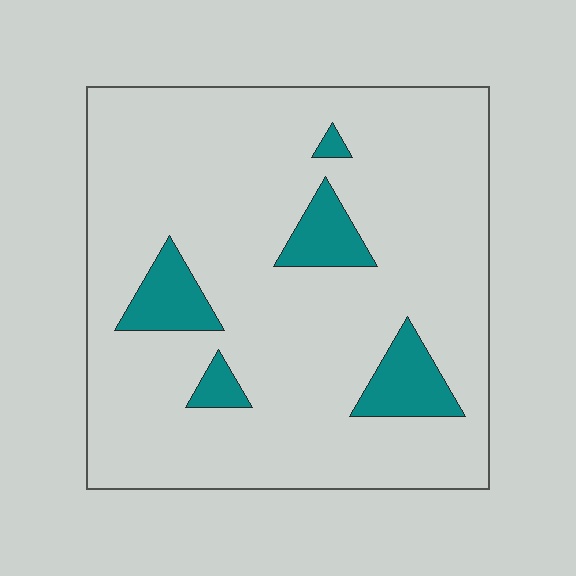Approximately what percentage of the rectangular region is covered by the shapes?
Approximately 10%.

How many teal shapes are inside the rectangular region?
5.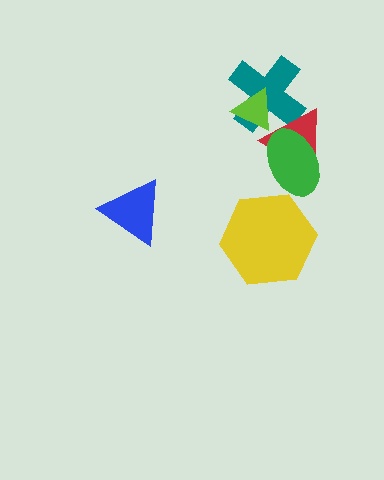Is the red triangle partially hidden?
Yes, it is partially covered by another shape.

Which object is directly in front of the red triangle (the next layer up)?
The lime triangle is directly in front of the red triangle.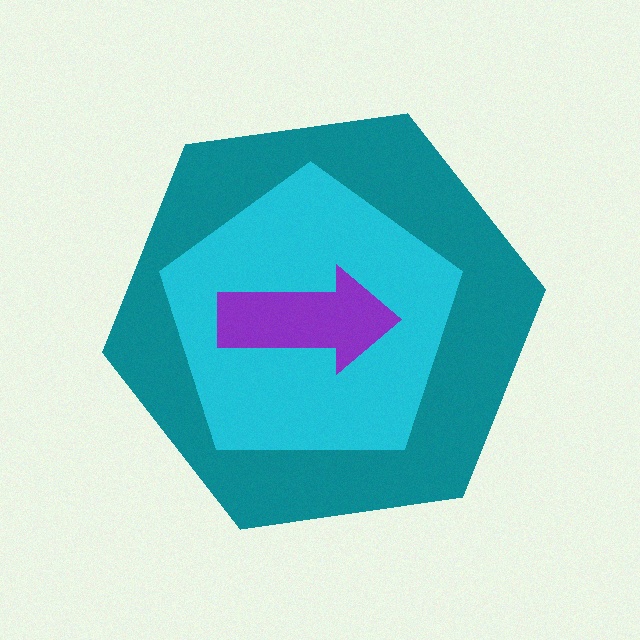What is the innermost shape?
The purple arrow.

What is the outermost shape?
The teal hexagon.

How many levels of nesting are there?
3.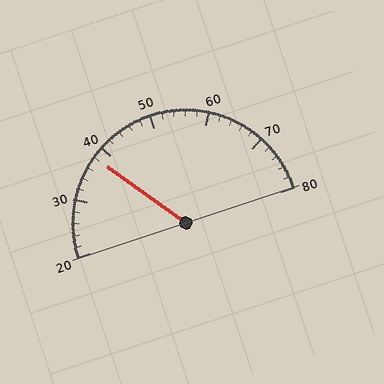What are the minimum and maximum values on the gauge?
The gauge ranges from 20 to 80.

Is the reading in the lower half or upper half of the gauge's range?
The reading is in the lower half of the range (20 to 80).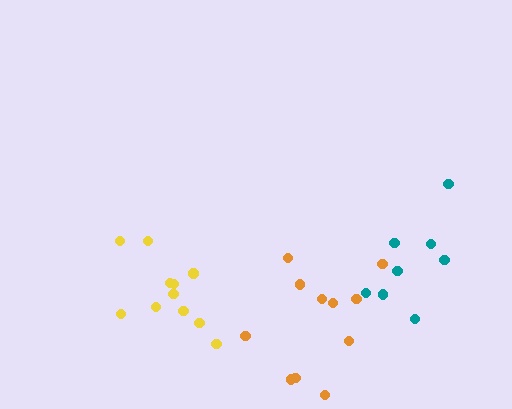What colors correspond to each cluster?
The clusters are colored: teal, yellow, orange.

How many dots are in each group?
Group 1: 8 dots, Group 2: 11 dots, Group 3: 11 dots (30 total).